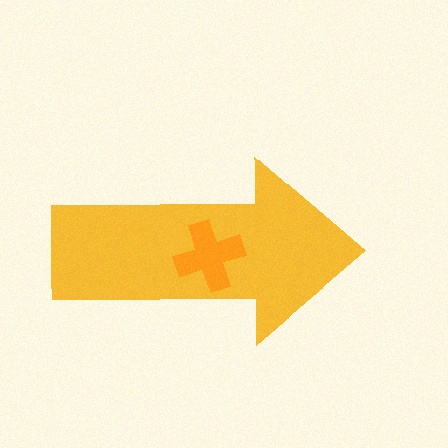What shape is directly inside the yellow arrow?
The orange cross.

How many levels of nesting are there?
2.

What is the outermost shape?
The yellow arrow.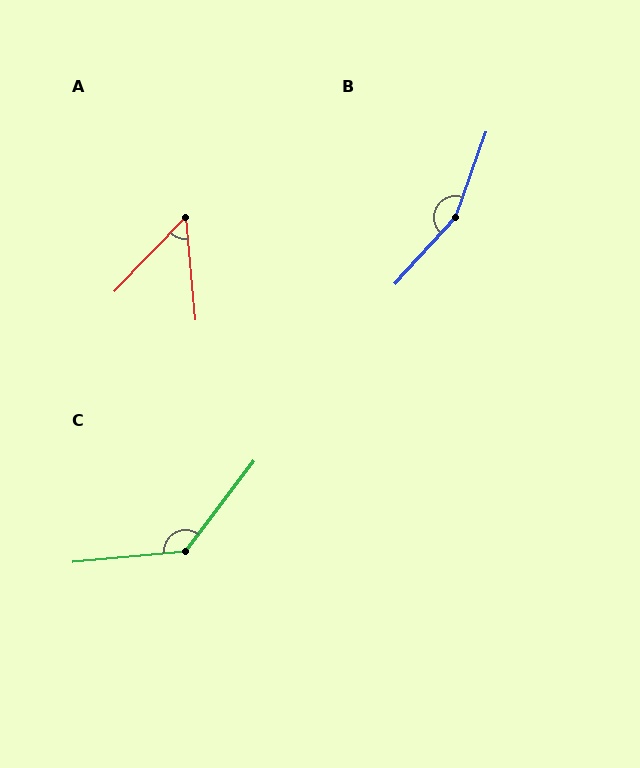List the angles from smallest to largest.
A (49°), C (132°), B (157°).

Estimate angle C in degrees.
Approximately 132 degrees.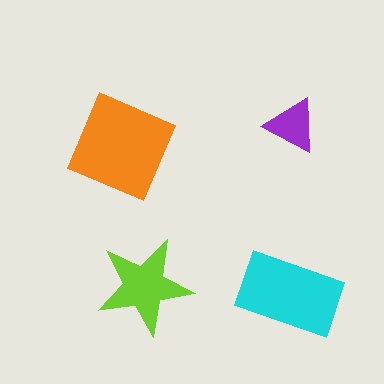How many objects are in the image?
There are 4 objects in the image.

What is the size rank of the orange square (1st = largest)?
1st.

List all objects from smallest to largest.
The purple triangle, the lime star, the cyan rectangle, the orange square.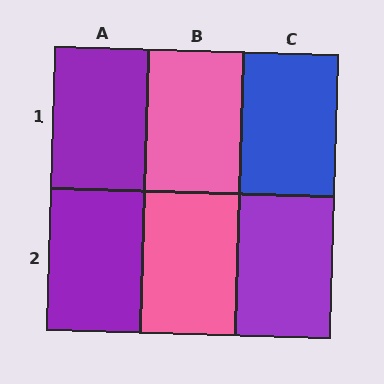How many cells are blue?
1 cell is blue.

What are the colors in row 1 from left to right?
Purple, pink, blue.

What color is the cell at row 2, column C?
Purple.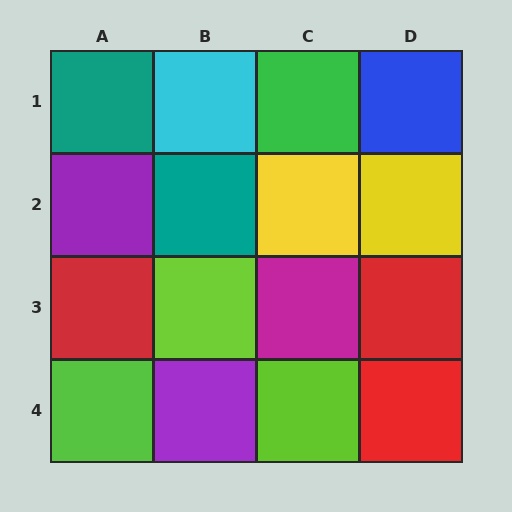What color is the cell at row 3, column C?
Magenta.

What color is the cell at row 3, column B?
Lime.